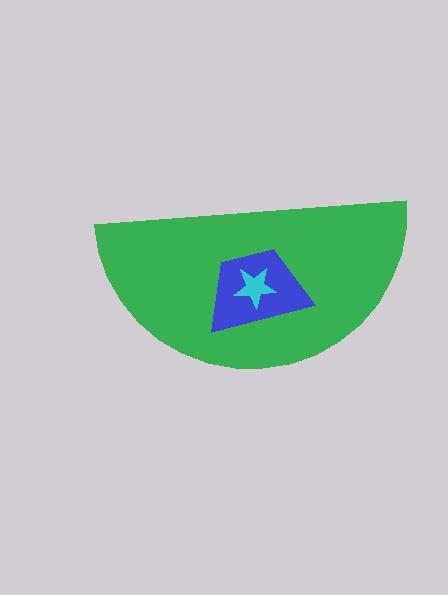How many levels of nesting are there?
3.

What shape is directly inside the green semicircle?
The blue trapezoid.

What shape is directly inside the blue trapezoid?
The cyan star.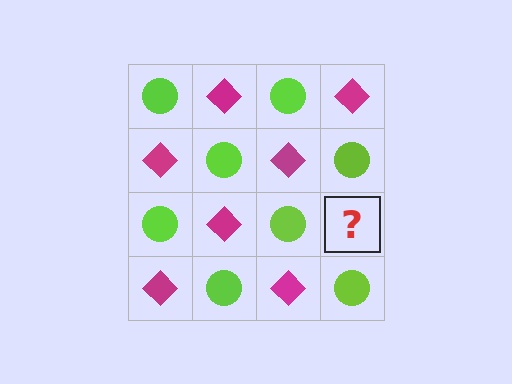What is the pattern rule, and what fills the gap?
The rule is that it alternates lime circle and magenta diamond in a checkerboard pattern. The gap should be filled with a magenta diamond.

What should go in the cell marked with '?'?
The missing cell should contain a magenta diamond.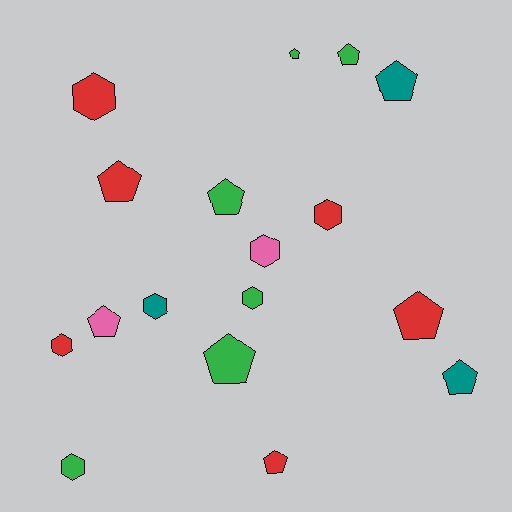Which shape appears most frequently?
Pentagon, with 10 objects.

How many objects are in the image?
There are 17 objects.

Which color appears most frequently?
Red, with 6 objects.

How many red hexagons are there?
There are 3 red hexagons.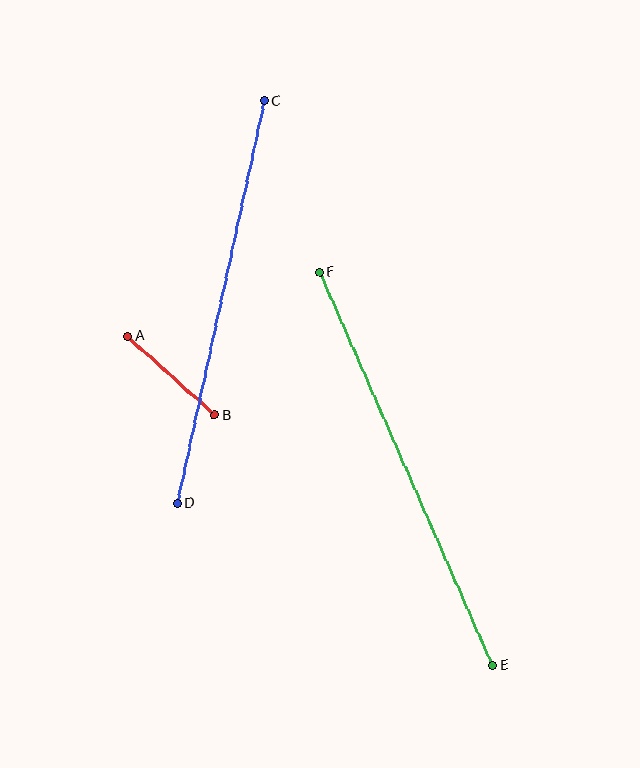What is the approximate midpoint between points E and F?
The midpoint is at approximately (406, 469) pixels.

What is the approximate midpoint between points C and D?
The midpoint is at approximately (221, 302) pixels.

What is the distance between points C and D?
The distance is approximately 412 pixels.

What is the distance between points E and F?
The distance is approximately 429 pixels.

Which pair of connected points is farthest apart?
Points E and F are farthest apart.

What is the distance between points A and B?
The distance is approximately 118 pixels.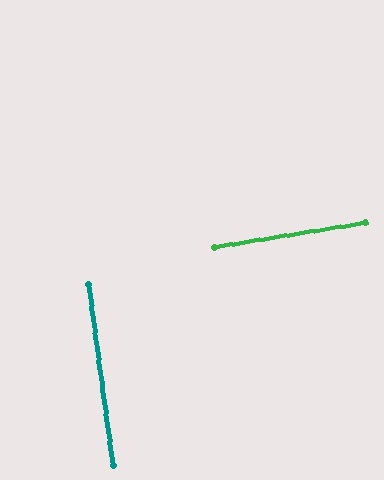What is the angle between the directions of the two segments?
Approximately 89 degrees.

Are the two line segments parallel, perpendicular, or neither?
Perpendicular — they meet at approximately 89°.